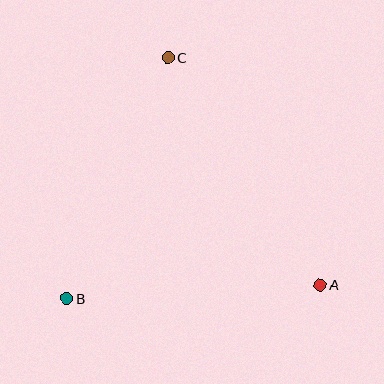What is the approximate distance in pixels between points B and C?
The distance between B and C is approximately 261 pixels.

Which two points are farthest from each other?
Points A and C are farthest from each other.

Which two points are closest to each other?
Points A and B are closest to each other.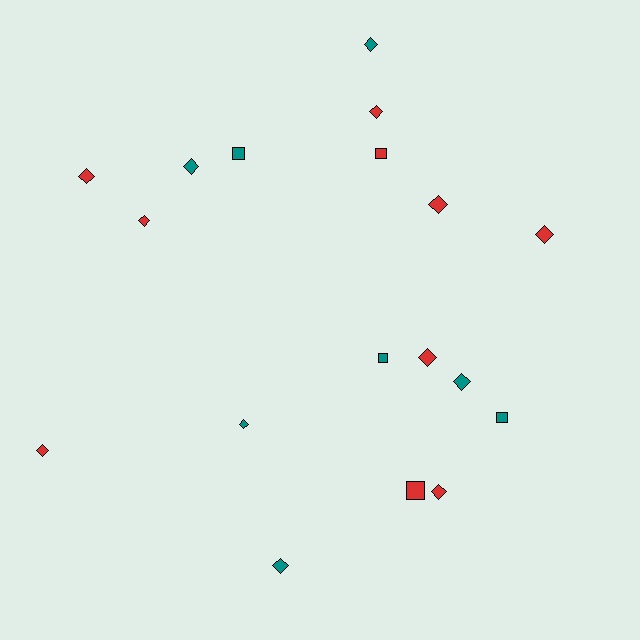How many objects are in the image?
There are 18 objects.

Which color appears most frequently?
Red, with 10 objects.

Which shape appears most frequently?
Diamond, with 13 objects.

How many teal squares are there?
There are 3 teal squares.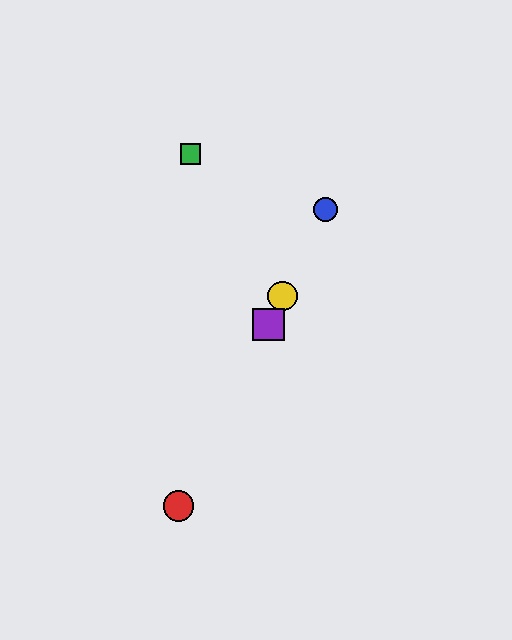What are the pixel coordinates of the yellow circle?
The yellow circle is at (283, 296).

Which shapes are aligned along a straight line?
The red circle, the blue circle, the yellow circle, the purple square are aligned along a straight line.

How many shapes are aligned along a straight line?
4 shapes (the red circle, the blue circle, the yellow circle, the purple square) are aligned along a straight line.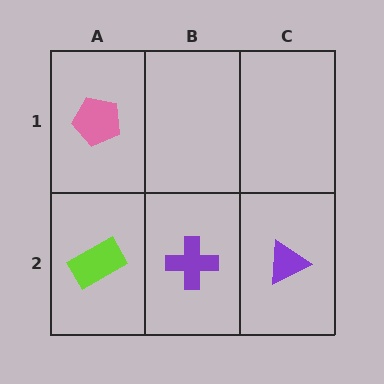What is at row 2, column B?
A purple cross.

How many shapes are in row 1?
1 shape.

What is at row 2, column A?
A lime rectangle.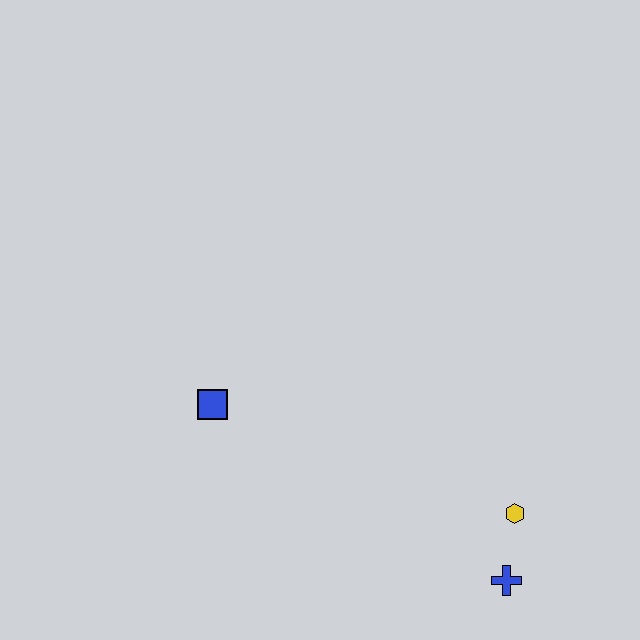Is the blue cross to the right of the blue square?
Yes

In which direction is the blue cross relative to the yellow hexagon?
The blue cross is below the yellow hexagon.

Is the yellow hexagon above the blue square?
No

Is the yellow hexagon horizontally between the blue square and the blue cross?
No